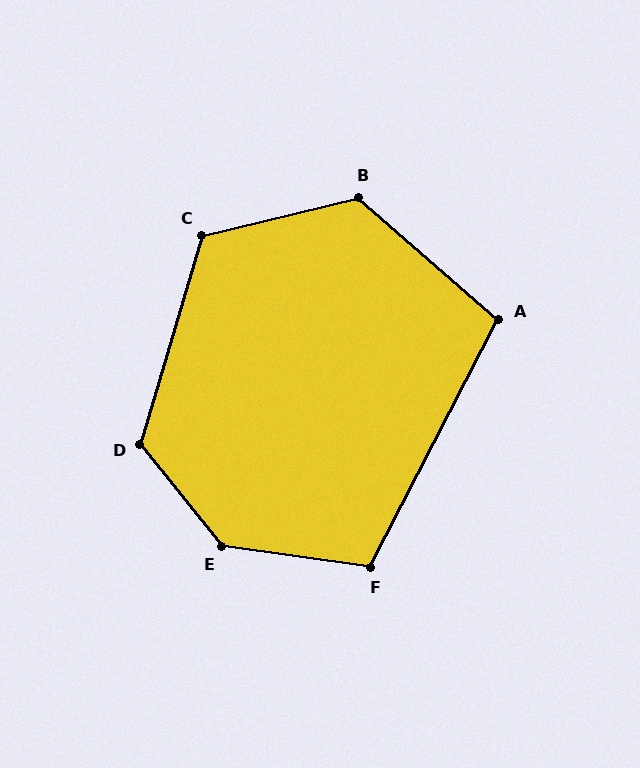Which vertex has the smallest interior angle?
A, at approximately 104 degrees.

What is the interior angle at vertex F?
Approximately 109 degrees (obtuse).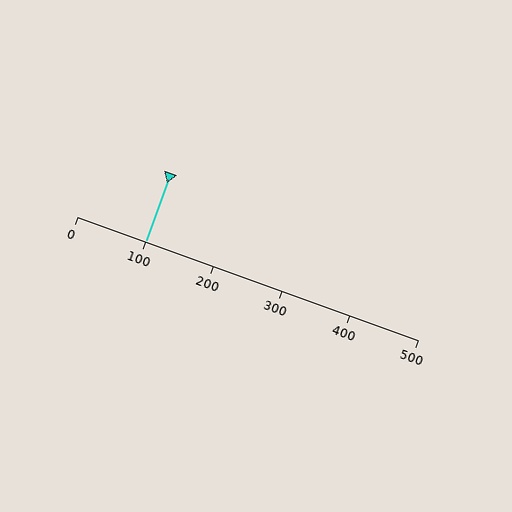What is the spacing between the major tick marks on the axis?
The major ticks are spaced 100 apart.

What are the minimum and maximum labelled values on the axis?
The axis runs from 0 to 500.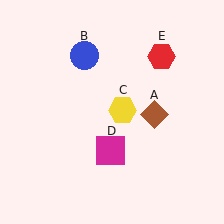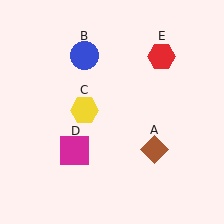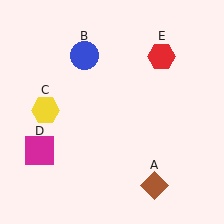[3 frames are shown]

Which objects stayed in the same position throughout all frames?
Blue circle (object B) and red hexagon (object E) remained stationary.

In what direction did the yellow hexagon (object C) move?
The yellow hexagon (object C) moved left.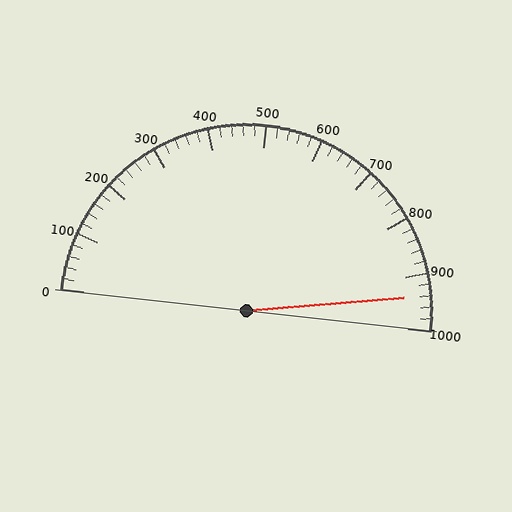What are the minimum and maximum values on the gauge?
The gauge ranges from 0 to 1000.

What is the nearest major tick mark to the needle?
The nearest major tick mark is 900.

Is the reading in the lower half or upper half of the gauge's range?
The reading is in the upper half of the range (0 to 1000).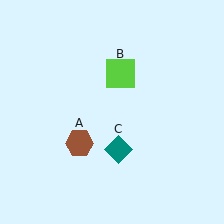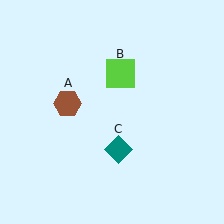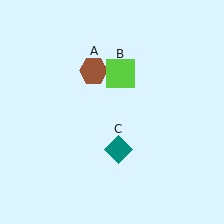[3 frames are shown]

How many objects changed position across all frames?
1 object changed position: brown hexagon (object A).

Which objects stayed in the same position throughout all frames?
Lime square (object B) and teal diamond (object C) remained stationary.